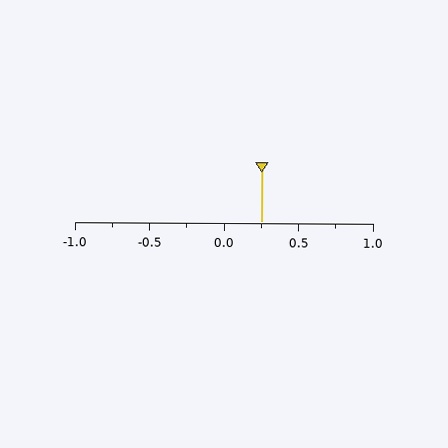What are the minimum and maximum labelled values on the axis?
The axis runs from -1.0 to 1.0.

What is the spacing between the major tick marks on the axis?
The major ticks are spaced 0.5 apart.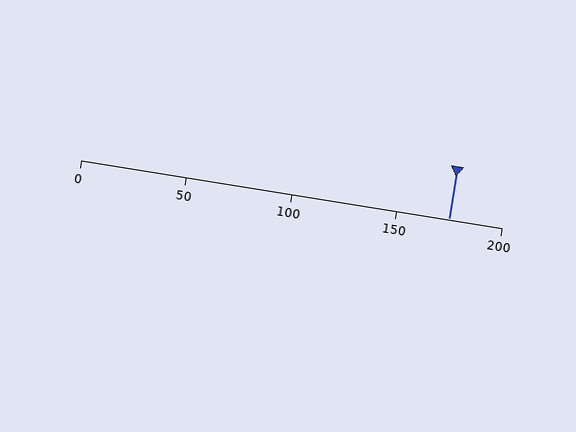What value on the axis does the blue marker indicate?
The marker indicates approximately 175.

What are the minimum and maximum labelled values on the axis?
The axis runs from 0 to 200.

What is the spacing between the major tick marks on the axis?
The major ticks are spaced 50 apart.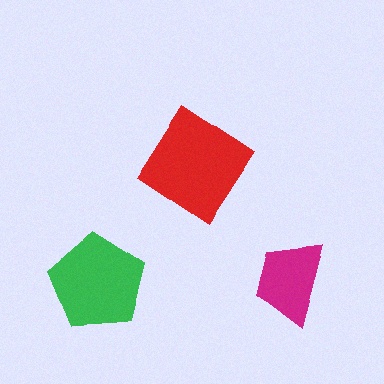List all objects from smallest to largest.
The magenta trapezoid, the green pentagon, the red diamond.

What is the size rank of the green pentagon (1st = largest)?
2nd.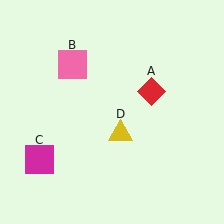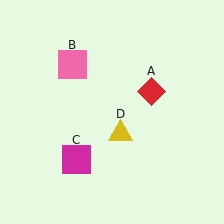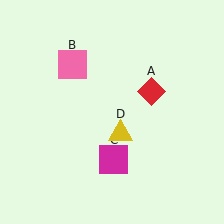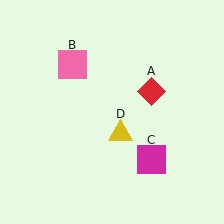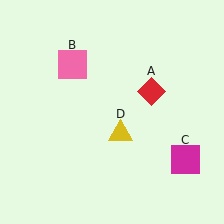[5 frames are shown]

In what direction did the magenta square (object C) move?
The magenta square (object C) moved right.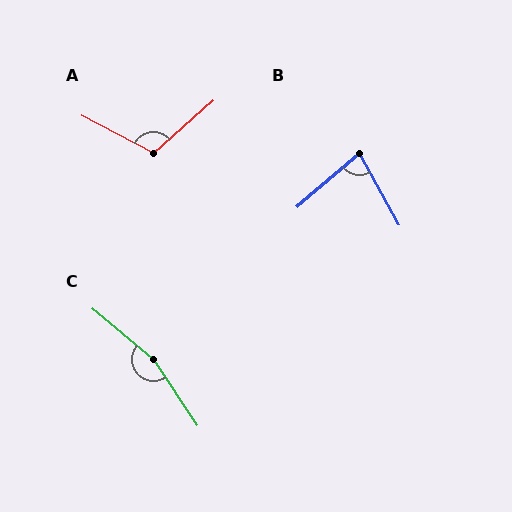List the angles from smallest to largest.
B (79°), A (111°), C (163°).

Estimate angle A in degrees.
Approximately 111 degrees.